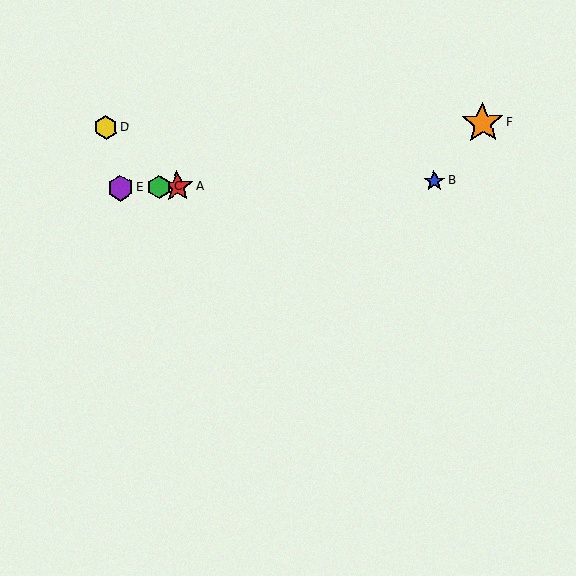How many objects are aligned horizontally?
4 objects (A, B, C, E) are aligned horizontally.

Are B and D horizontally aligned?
No, B is at y≈181 and D is at y≈127.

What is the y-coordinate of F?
Object F is at y≈123.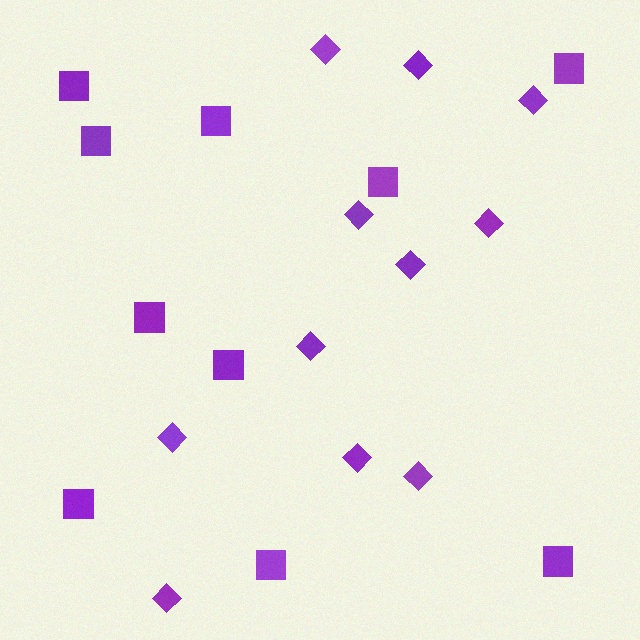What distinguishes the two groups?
There are 2 groups: one group of squares (10) and one group of diamonds (11).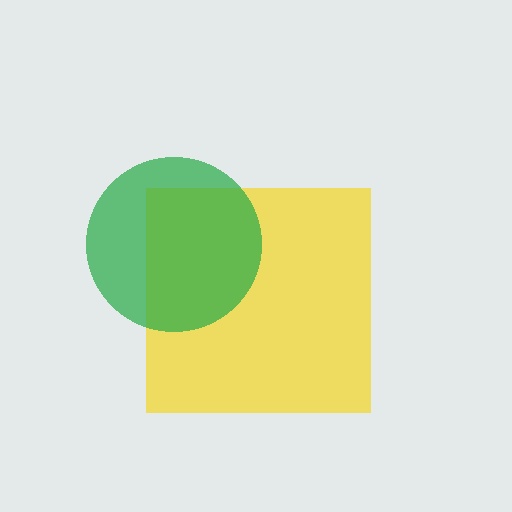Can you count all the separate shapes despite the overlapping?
Yes, there are 2 separate shapes.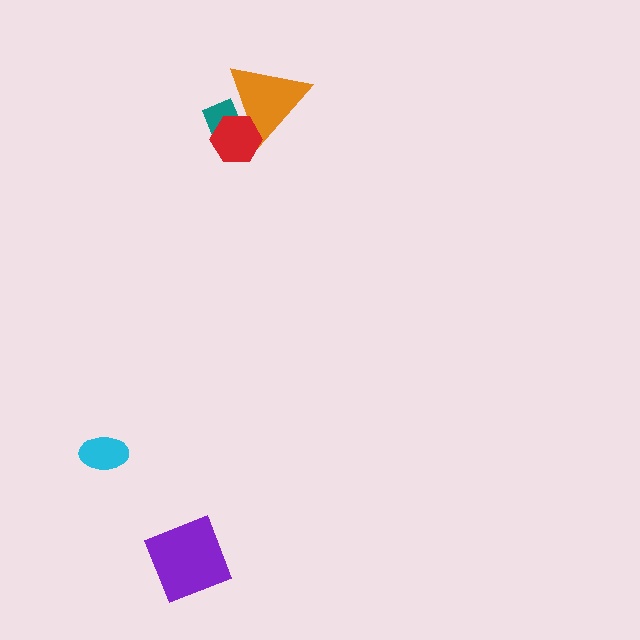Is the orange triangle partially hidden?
Yes, it is partially covered by another shape.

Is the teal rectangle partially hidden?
Yes, it is partially covered by another shape.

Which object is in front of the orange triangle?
The red hexagon is in front of the orange triangle.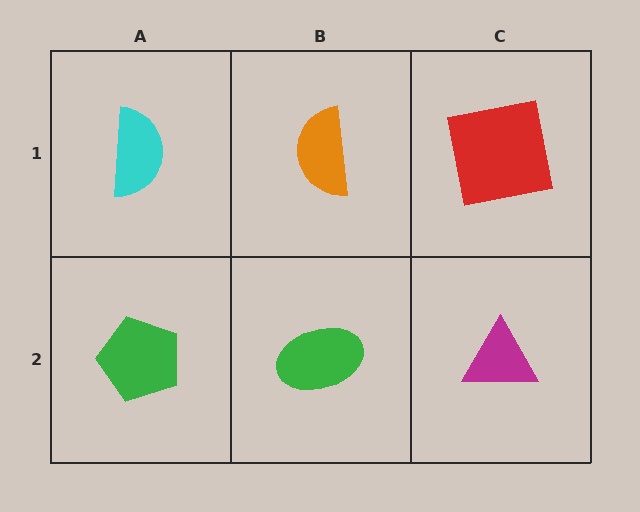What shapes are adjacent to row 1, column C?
A magenta triangle (row 2, column C), an orange semicircle (row 1, column B).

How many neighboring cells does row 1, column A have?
2.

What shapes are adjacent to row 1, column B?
A green ellipse (row 2, column B), a cyan semicircle (row 1, column A), a red square (row 1, column C).